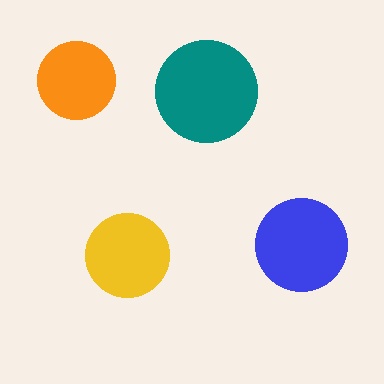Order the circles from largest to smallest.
the teal one, the blue one, the yellow one, the orange one.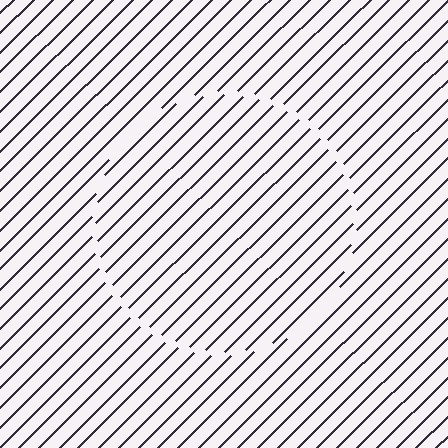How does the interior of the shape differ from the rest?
The interior of the shape contains the same grating, shifted by half a period — the contour is defined by the phase discontinuity where line-ends from the inner and outer gratings abut.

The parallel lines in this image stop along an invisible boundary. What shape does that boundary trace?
An illusory circle. The interior of the shape contains the same grating, shifted by half a period — the contour is defined by the phase discontinuity where line-ends from the inner and outer gratings abut.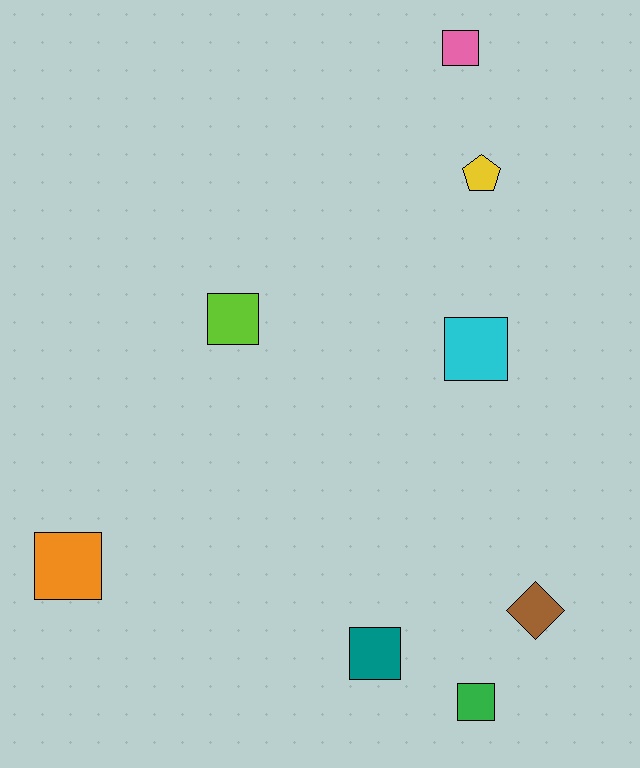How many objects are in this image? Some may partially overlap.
There are 8 objects.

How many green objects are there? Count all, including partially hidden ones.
There is 1 green object.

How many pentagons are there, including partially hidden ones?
There is 1 pentagon.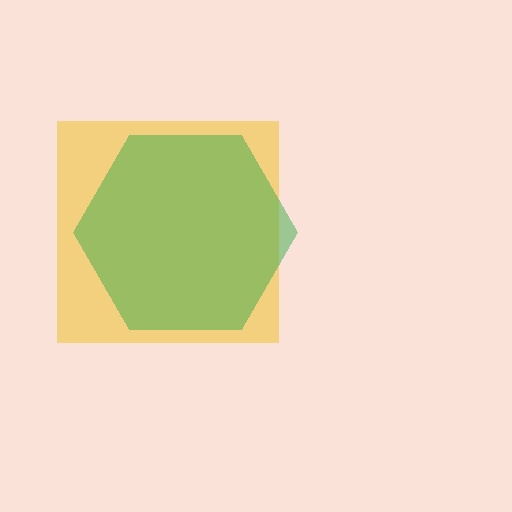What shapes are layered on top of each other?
The layered shapes are: a yellow square, a green hexagon.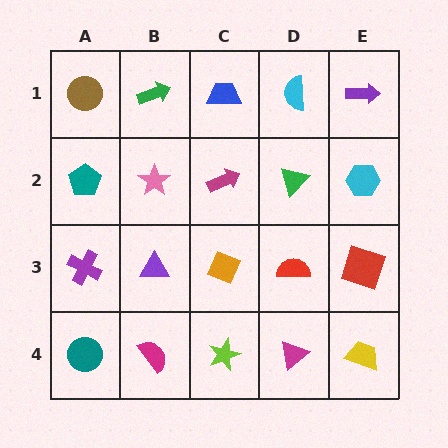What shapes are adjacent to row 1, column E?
A cyan hexagon (row 2, column E), a cyan semicircle (row 1, column D).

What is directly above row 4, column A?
A purple cross.